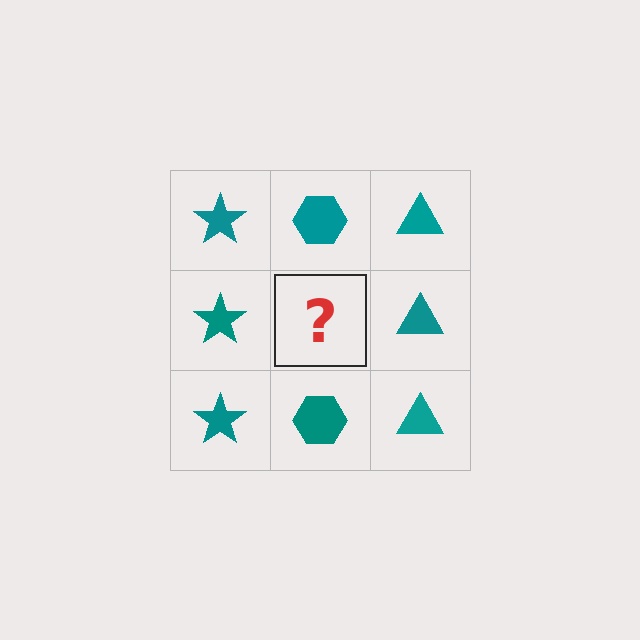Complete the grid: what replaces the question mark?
The question mark should be replaced with a teal hexagon.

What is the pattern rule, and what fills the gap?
The rule is that each column has a consistent shape. The gap should be filled with a teal hexagon.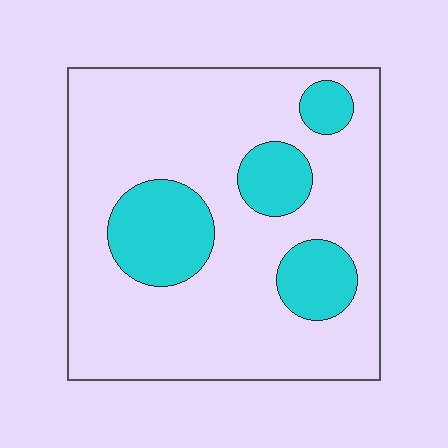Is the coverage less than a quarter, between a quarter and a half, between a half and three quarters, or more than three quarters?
Less than a quarter.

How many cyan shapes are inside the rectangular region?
4.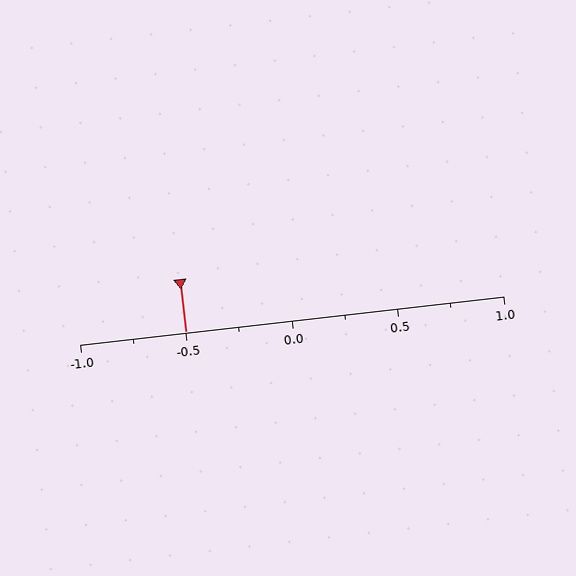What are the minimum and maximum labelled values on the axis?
The axis runs from -1.0 to 1.0.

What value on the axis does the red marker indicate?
The marker indicates approximately -0.5.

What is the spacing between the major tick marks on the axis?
The major ticks are spaced 0.5 apart.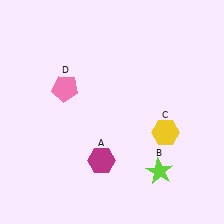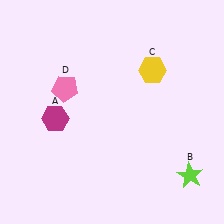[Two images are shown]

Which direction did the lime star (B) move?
The lime star (B) moved right.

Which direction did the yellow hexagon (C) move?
The yellow hexagon (C) moved up.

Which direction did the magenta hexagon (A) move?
The magenta hexagon (A) moved left.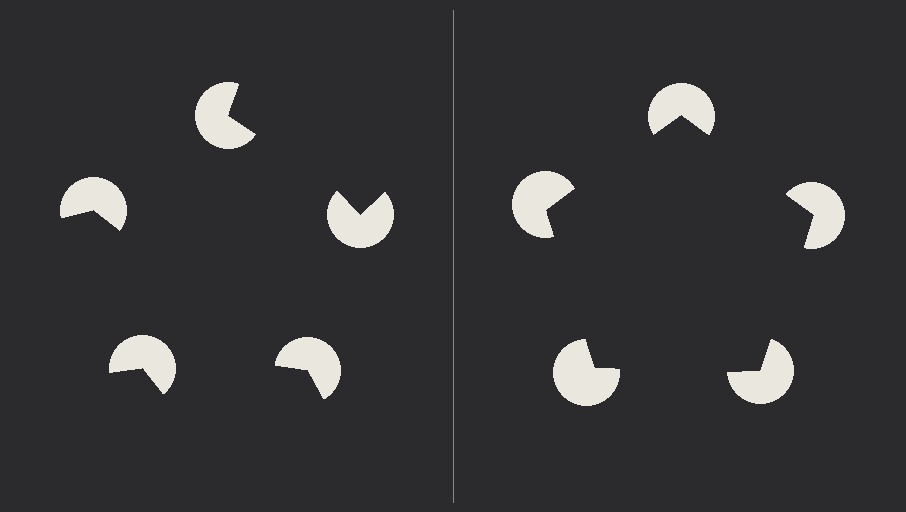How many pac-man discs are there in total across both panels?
10 — 5 on each side.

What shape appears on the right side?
An illusory pentagon.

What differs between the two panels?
The pac-man discs are positioned identically on both sides; only the wedge orientations differ. On the right they align to a pentagon; on the left they are misaligned.